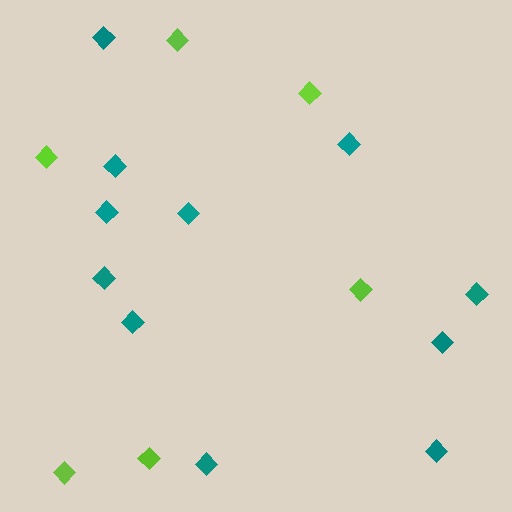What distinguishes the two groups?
There are 2 groups: one group of teal diamonds (11) and one group of lime diamonds (6).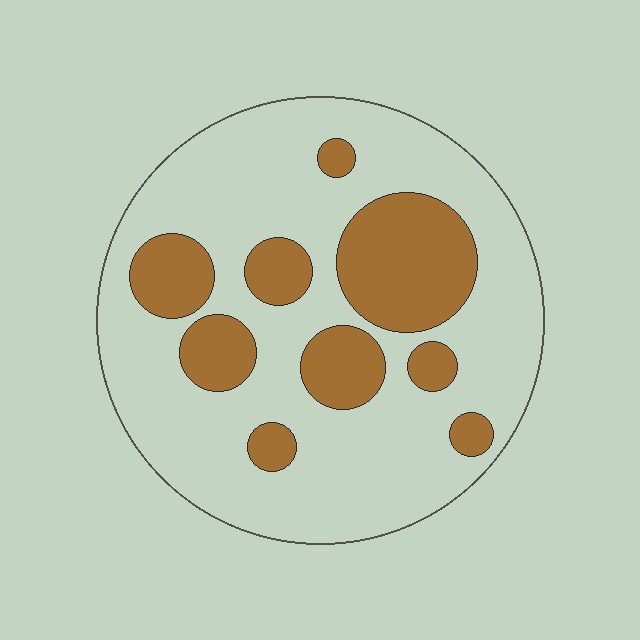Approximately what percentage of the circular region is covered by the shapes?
Approximately 25%.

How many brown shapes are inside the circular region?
9.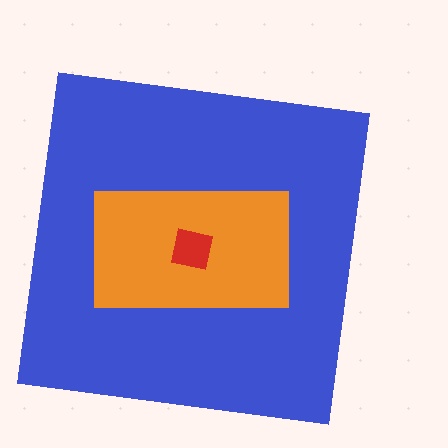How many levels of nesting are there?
3.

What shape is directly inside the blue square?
The orange rectangle.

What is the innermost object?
The red square.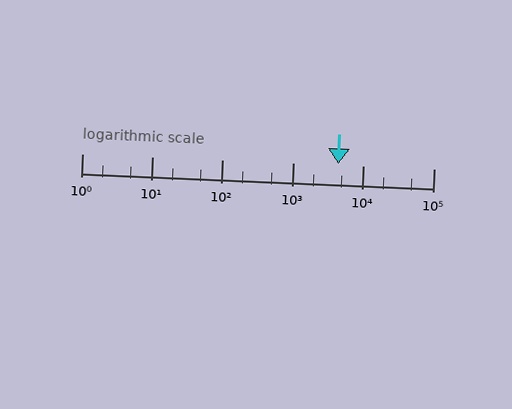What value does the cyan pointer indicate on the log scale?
The pointer indicates approximately 4400.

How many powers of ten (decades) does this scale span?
The scale spans 5 decades, from 1 to 100000.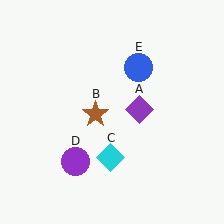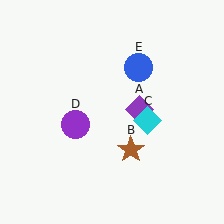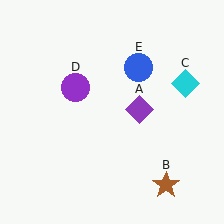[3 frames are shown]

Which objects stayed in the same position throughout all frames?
Purple diamond (object A) and blue circle (object E) remained stationary.